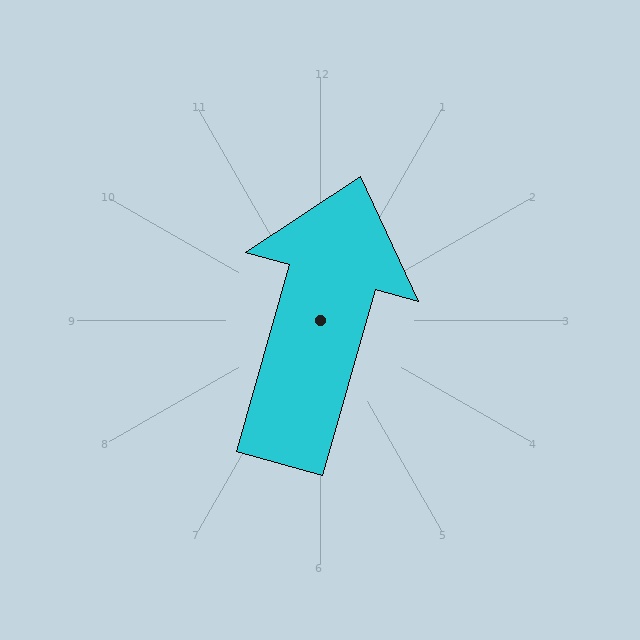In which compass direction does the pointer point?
North.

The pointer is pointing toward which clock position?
Roughly 1 o'clock.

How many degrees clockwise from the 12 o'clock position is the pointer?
Approximately 16 degrees.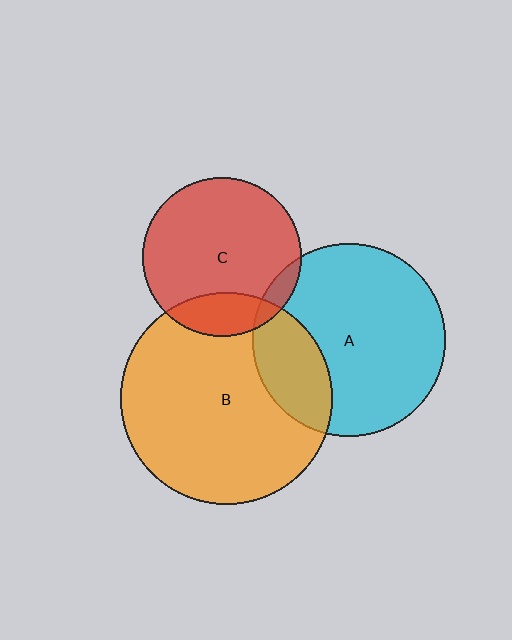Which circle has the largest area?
Circle B (orange).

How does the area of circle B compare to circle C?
Approximately 1.8 times.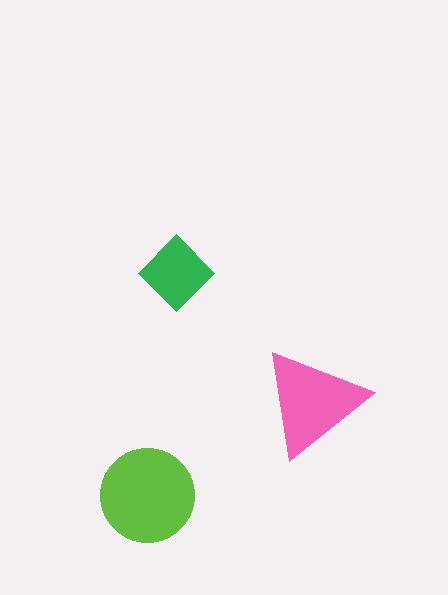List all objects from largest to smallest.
The lime circle, the pink triangle, the green diamond.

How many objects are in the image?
There are 3 objects in the image.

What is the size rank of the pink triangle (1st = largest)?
2nd.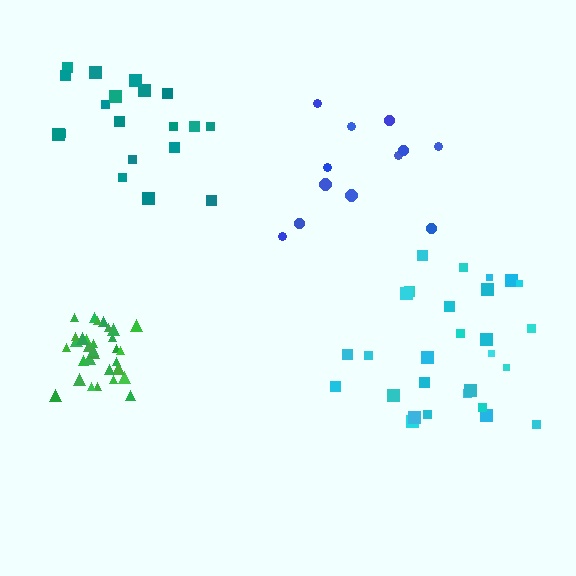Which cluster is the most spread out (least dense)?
Blue.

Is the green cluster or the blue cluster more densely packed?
Green.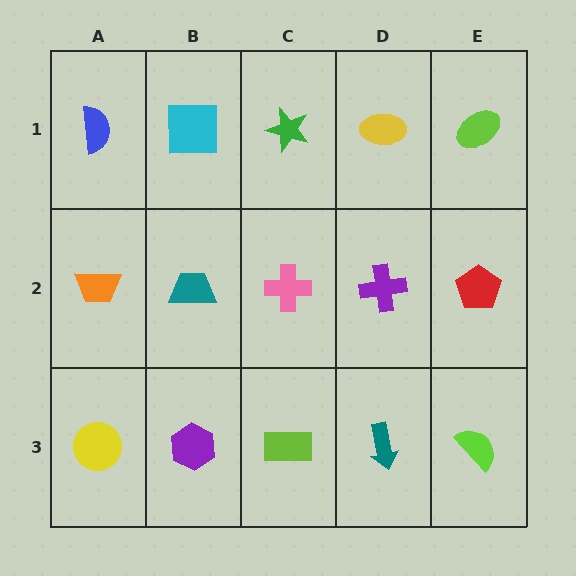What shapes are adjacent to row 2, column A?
A blue semicircle (row 1, column A), a yellow circle (row 3, column A), a teal trapezoid (row 2, column B).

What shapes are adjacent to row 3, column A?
An orange trapezoid (row 2, column A), a purple hexagon (row 3, column B).